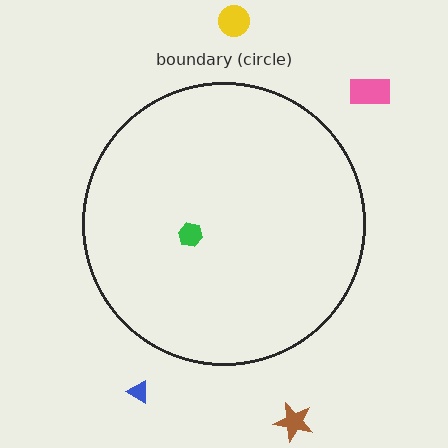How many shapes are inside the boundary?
1 inside, 4 outside.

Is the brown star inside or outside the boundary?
Outside.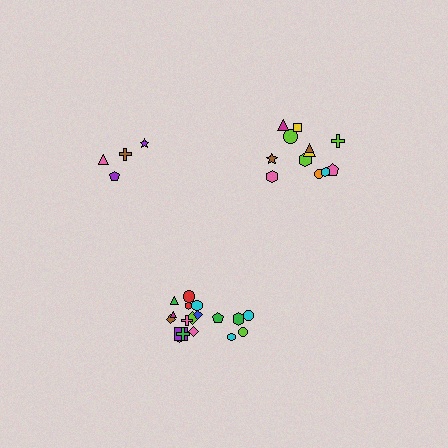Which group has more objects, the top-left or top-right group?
The top-right group.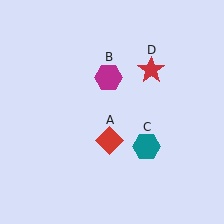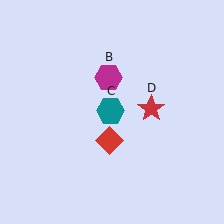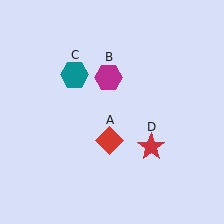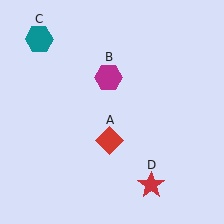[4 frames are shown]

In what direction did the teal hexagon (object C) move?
The teal hexagon (object C) moved up and to the left.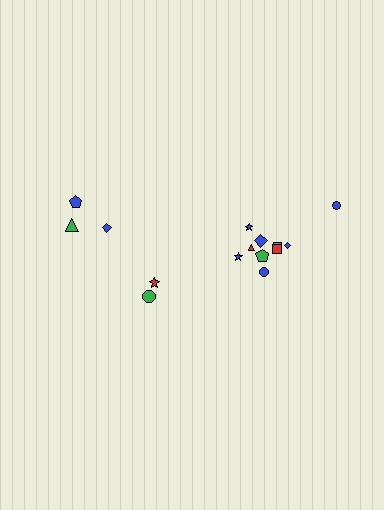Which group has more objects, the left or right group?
The right group.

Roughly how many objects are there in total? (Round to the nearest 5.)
Roughly 15 objects in total.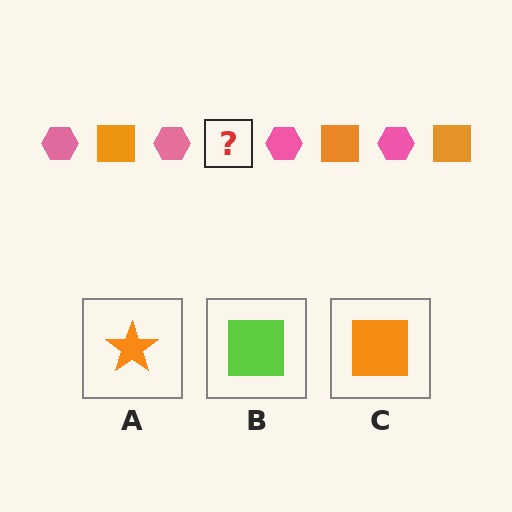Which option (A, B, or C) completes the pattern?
C.